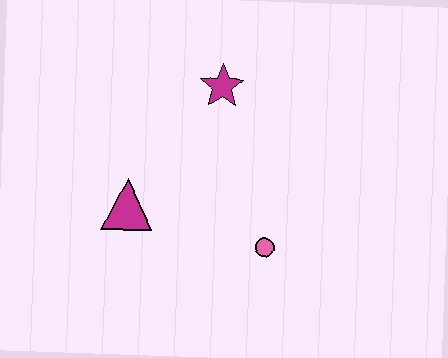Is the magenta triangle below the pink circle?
No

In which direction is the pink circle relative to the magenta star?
The pink circle is below the magenta star.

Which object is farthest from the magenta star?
The pink circle is farthest from the magenta star.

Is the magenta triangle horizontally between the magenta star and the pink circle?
No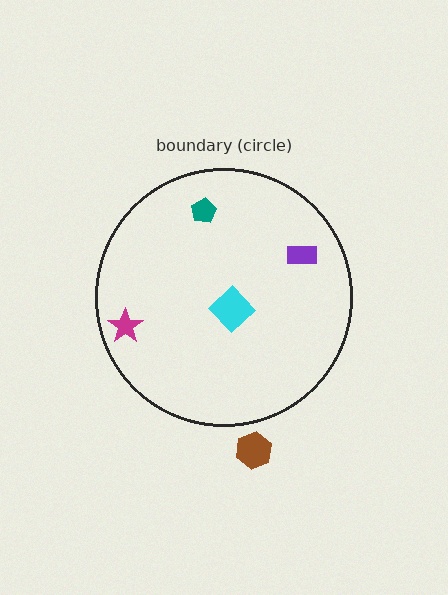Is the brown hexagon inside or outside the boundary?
Outside.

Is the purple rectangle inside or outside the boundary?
Inside.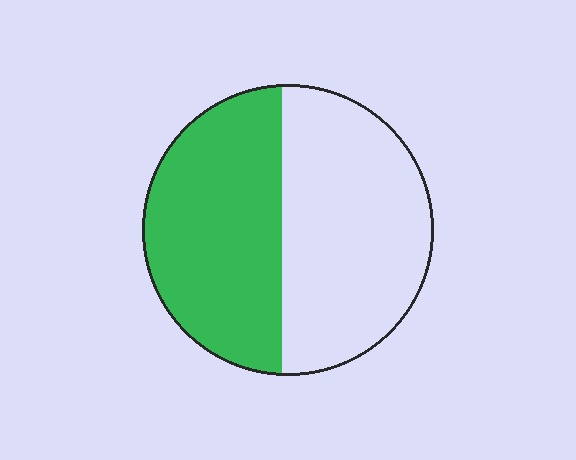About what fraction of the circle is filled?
About one half (1/2).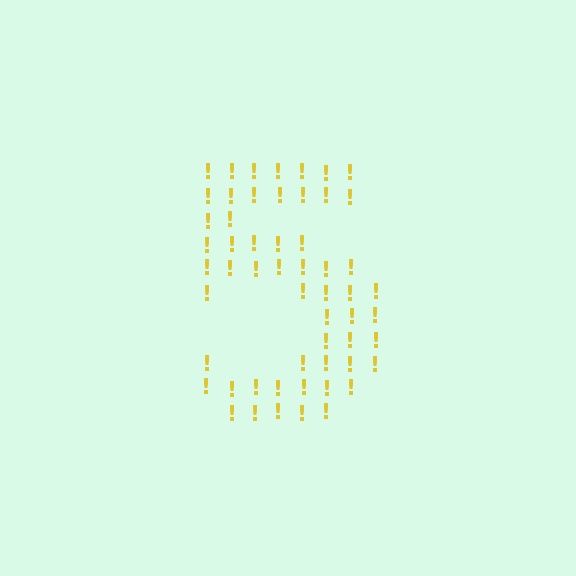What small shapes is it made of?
It is made of small exclamation marks.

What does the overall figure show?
The overall figure shows the digit 5.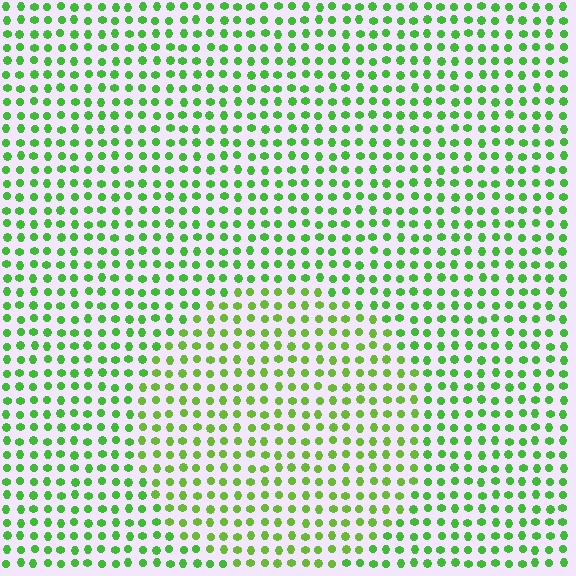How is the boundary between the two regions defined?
The boundary is defined purely by a slight shift in hue (about 19 degrees). Spacing, size, and orientation are identical on both sides.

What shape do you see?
I see a circle.